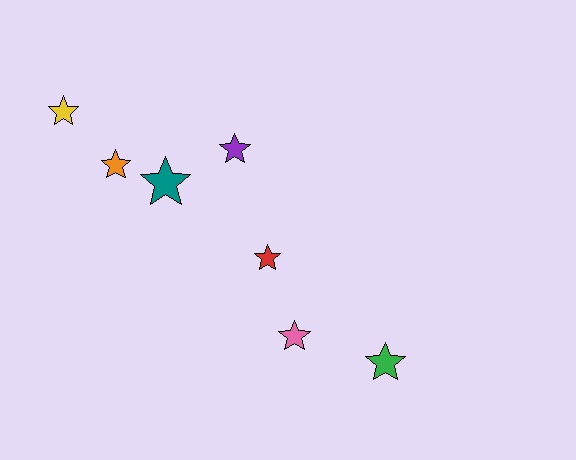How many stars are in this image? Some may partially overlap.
There are 7 stars.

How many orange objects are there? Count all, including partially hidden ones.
There is 1 orange object.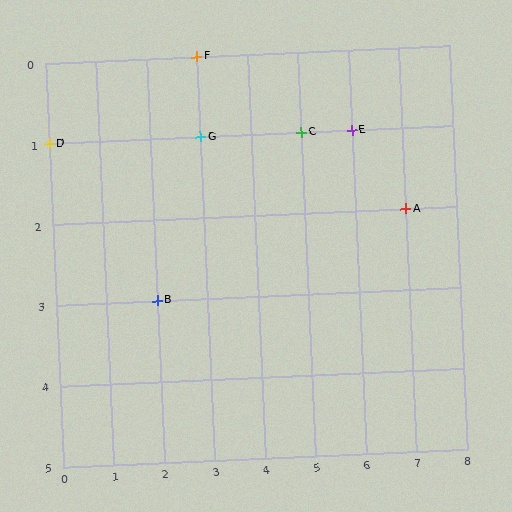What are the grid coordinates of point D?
Point D is at grid coordinates (0, 1).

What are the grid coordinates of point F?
Point F is at grid coordinates (3, 0).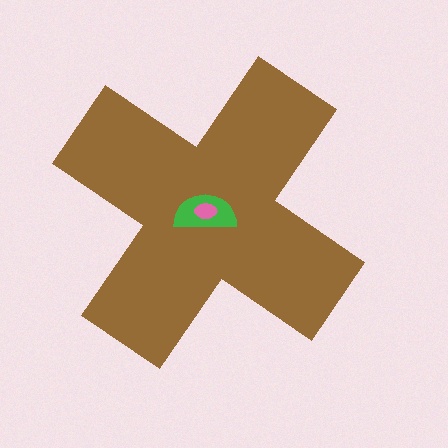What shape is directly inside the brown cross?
The green semicircle.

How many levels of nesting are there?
3.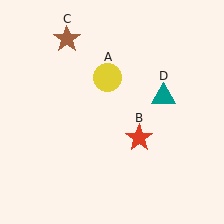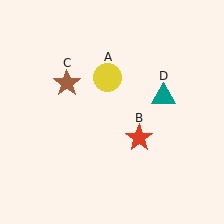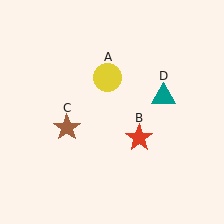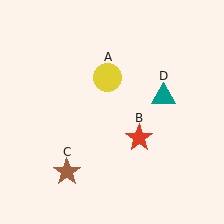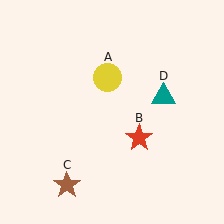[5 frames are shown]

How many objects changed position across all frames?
1 object changed position: brown star (object C).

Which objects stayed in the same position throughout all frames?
Yellow circle (object A) and red star (object B) and teal triangle (object D) remained stationary.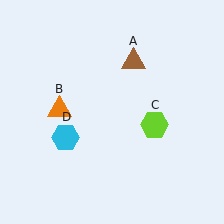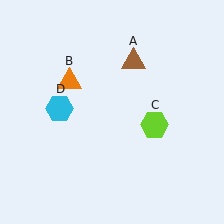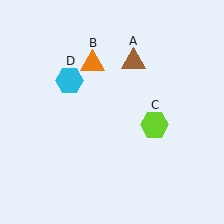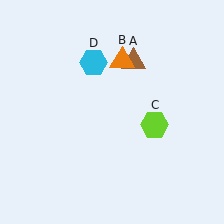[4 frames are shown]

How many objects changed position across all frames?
2 objects changed position: orange triangle (object B), cyan hexagon (object D).